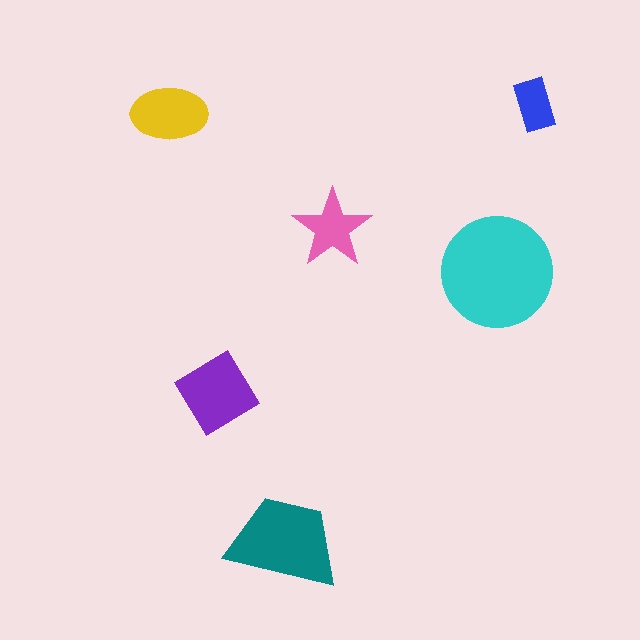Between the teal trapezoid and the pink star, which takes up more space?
The teal trapezoid.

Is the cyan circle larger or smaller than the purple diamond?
Larger.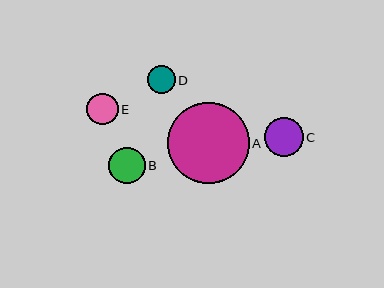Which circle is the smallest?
Circle D is the smallest with a size of approximately 28 pixels.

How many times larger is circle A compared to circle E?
Circle A is approximately 2.6 times the size of circle E.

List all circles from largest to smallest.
From largest to smallest: A, C, B, E, D.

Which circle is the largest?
Circle A is the largest with a size of approximately 81 pixels.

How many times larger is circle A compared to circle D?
Circle A is approximately 2.9 times the size of circle D.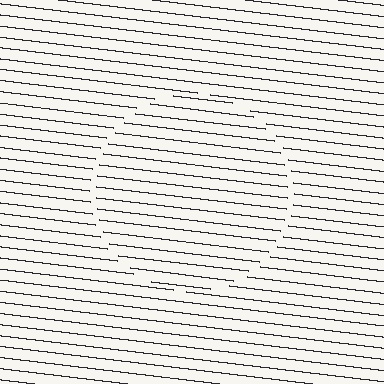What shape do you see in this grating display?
An illusory circle. The interior of the shape contains the same grating, shifted by half a period — the contour is defined by the phase discontinuity where line-ends from the inner and outer gratings abut.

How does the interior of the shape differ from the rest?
The interior of the shape contains the same grating, shifted by half a period — the contour is defined by the phase discontinuity where line-ends from the inner and outer gratings abut.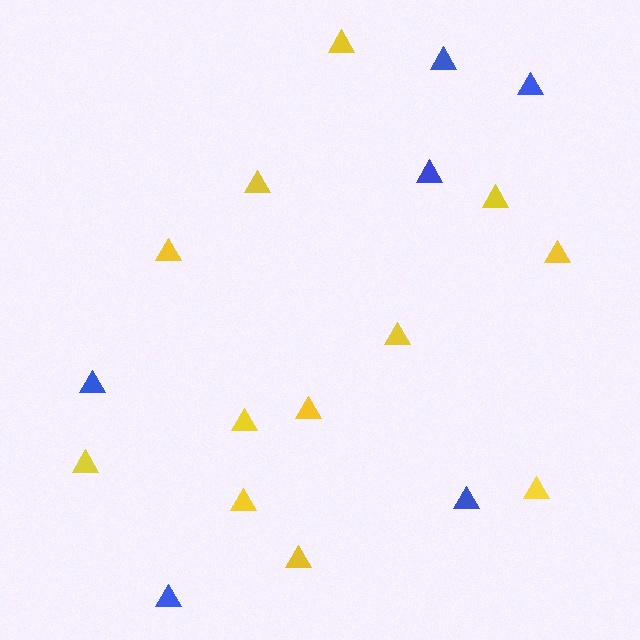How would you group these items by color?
There are 2 groups: one group of yellow triangles (12) and one group of blue triangles (6).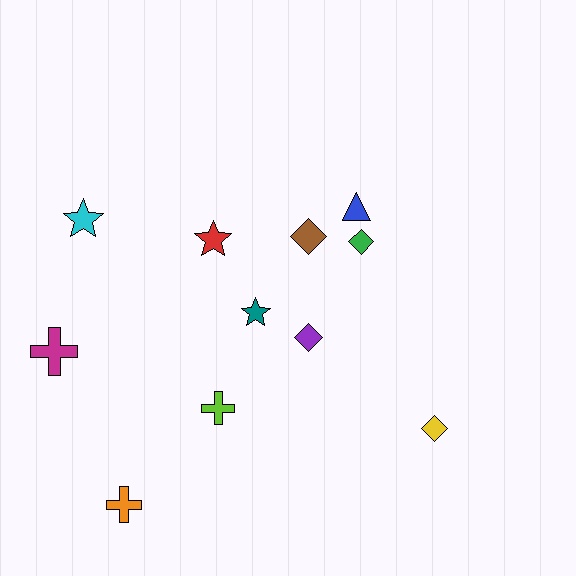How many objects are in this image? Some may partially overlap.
There are 11 objects.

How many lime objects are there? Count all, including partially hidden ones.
There is 1 lime object.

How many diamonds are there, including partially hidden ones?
There are 4 diamonds.